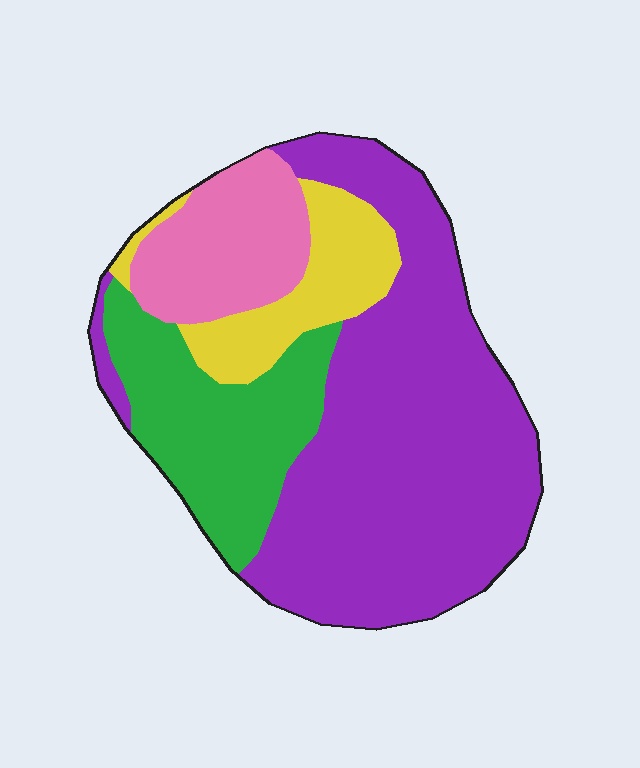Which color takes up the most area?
Purple, at roughly 55%.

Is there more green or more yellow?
Green.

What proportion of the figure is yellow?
Yellow covers about 10% of the figure.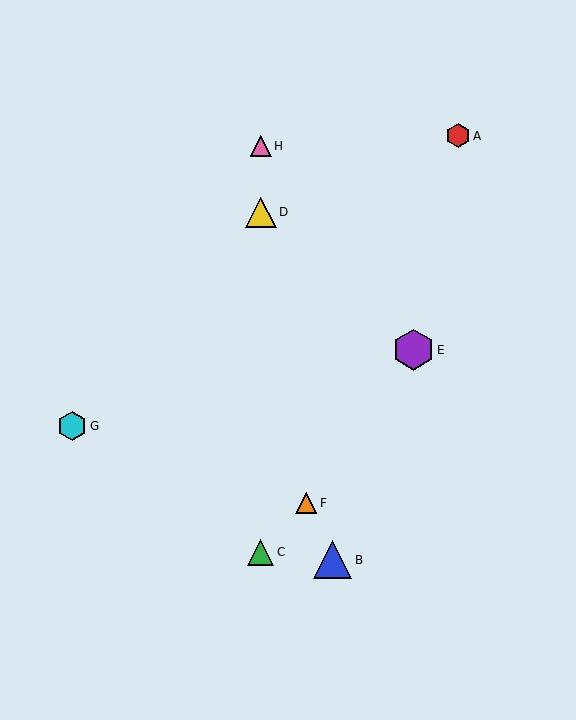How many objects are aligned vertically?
3 objects (C, D, H) are aligned vertically.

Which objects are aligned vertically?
Objects C, D, H are aligned vertically.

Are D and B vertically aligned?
No, D is at x≈261 and B is at x≈333.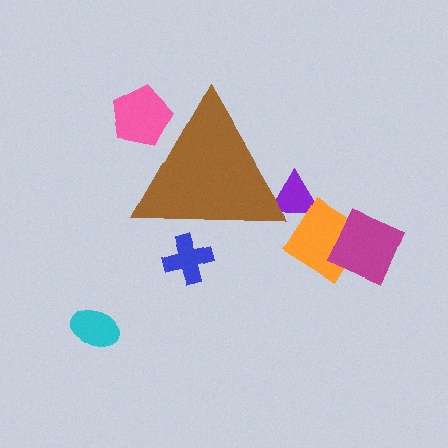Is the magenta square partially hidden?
No, the magenta square is fully visible.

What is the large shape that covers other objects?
A brown triangle.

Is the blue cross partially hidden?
Yes, the blue cross is partially hidden behind the brown triangle.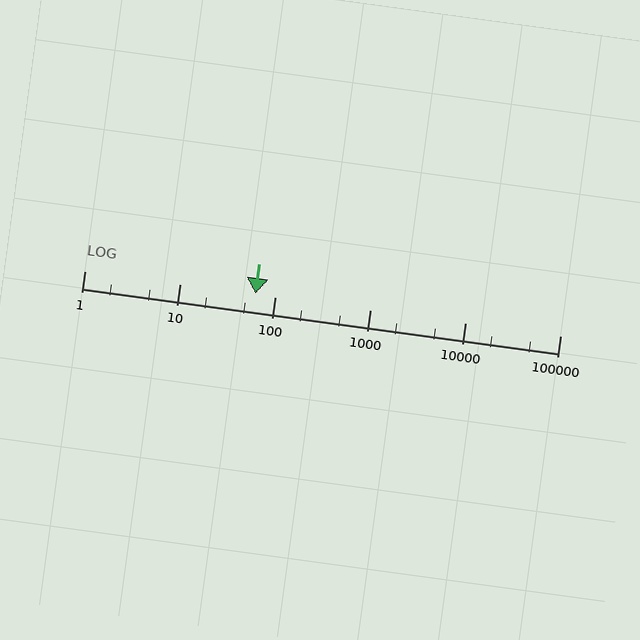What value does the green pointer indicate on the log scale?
The pointer indicates approximately 63.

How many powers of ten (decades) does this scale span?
The scale spans 5 decades, from 1 to 100000.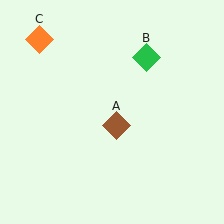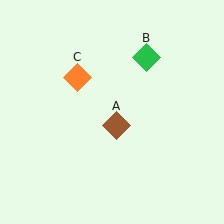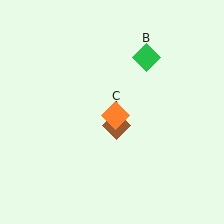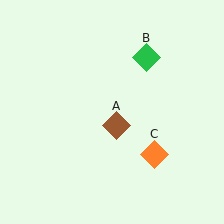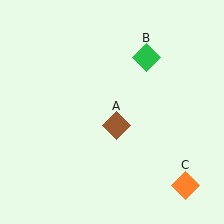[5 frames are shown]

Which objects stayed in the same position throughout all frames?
Brown diamond (object A) and green diamond (object B) remained stationary.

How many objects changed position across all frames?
1 object changed position: orange diamond (object C).